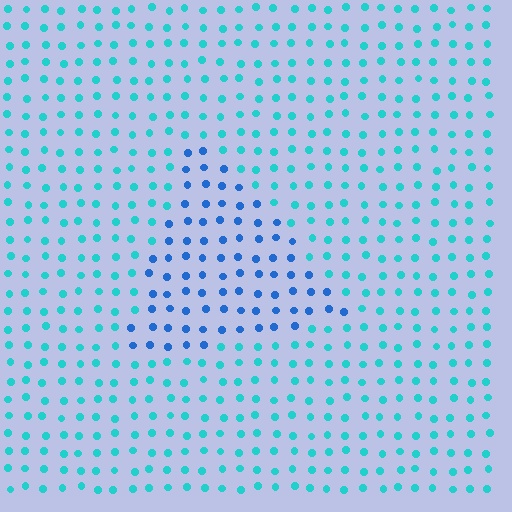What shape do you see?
I see a triangle.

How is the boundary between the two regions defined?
The boundary is defined purely by a slight shift in hue (about 37 degrees). Spacing, size, and orientation are identical on both sides.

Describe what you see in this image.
The image is filled with small cyan elements in a uniform arrangement. A triangle-shaped region is visible where the elements are tinted to a slightly different hue, forming a subtle color boundary.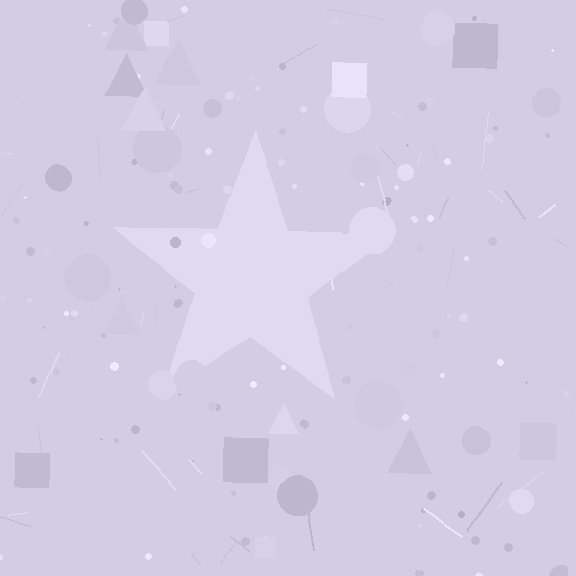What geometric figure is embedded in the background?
A star is embedded in the background.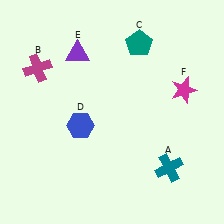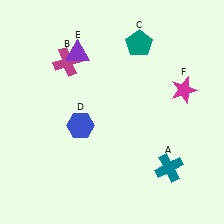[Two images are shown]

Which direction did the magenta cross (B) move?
The magenta cross (B) moved right.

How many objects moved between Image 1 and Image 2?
1 object moved between the two images.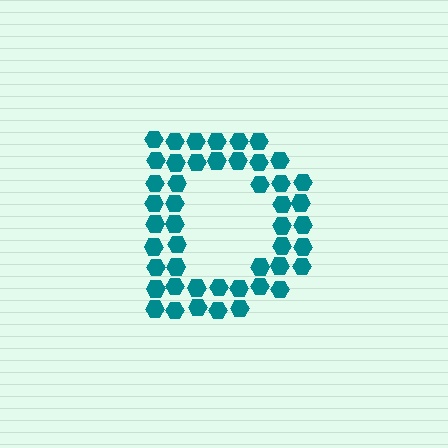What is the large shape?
The large shape is the letter D.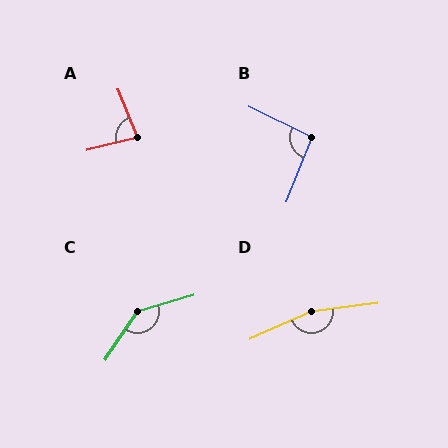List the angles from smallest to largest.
A (82°), B (95°), C (140°), D (164°).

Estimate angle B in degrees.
Approximately 95 degrees.